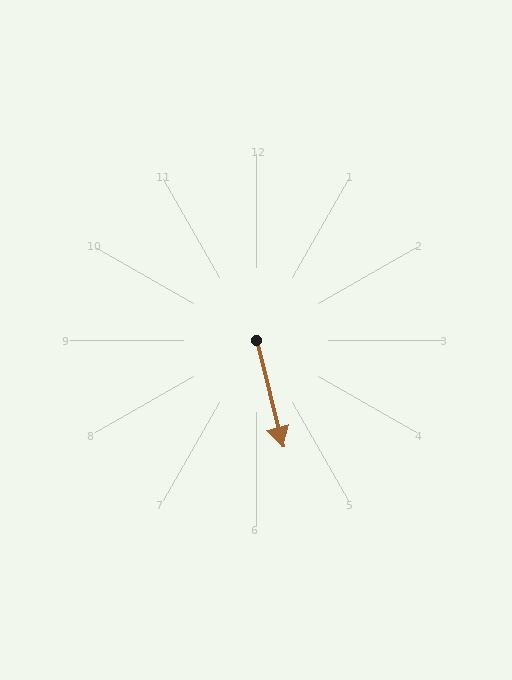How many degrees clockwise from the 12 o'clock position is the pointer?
Approximately 166 degrees.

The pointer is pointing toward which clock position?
Roughly 6 o'clock.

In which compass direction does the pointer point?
South.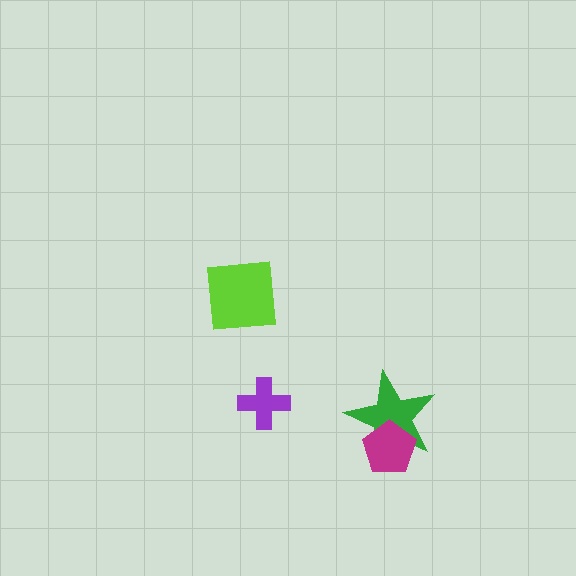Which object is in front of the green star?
The magenta pentagon is in front of the green star.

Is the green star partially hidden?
Yes, it is partially covered by another shape.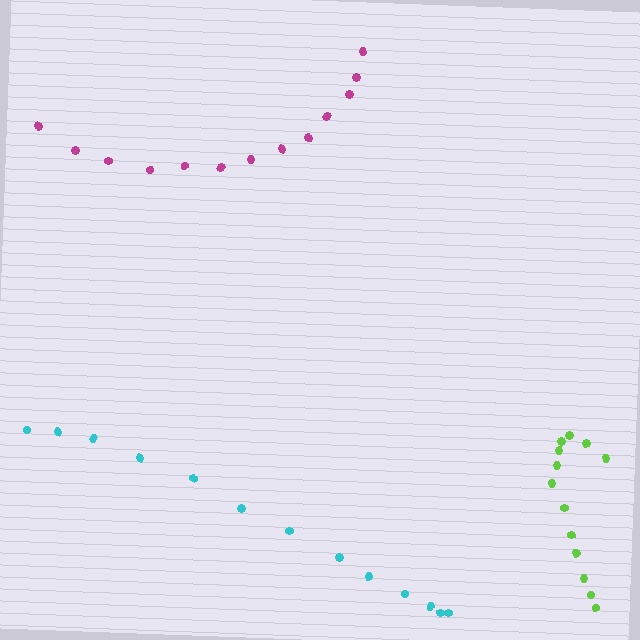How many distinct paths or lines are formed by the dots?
There are 3 distinct paths.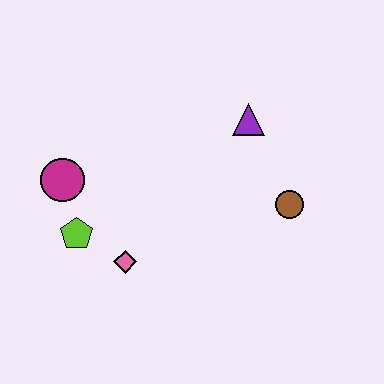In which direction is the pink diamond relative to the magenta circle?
The pink diamond is below the magenta circle.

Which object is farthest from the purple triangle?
The lime pentagon is farthest from the purple triangle.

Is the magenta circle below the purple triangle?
Yes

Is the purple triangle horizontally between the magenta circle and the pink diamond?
No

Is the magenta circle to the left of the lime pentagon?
Yes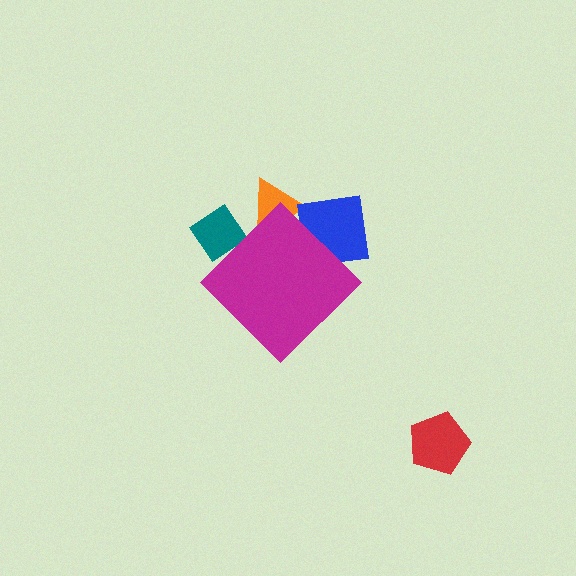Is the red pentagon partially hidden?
No, the red pentagon is fully visible.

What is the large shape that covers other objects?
A magenta diamond.